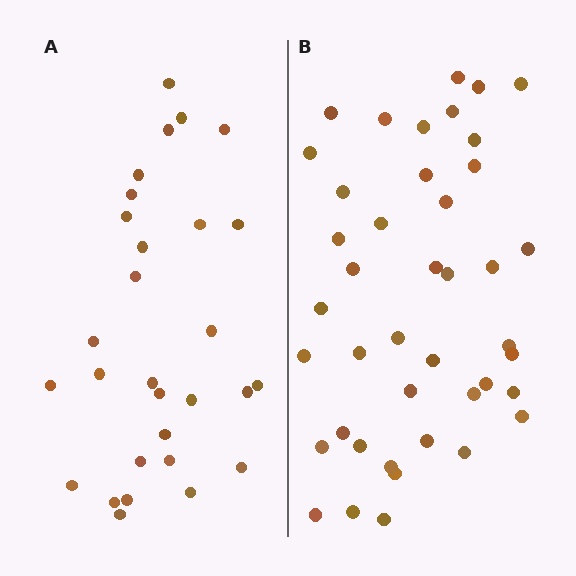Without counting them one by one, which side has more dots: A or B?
Region B (the right region) has more dots.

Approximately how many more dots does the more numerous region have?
Region B has approximately 15 more dots than region A.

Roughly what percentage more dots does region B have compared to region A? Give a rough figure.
About 45% more.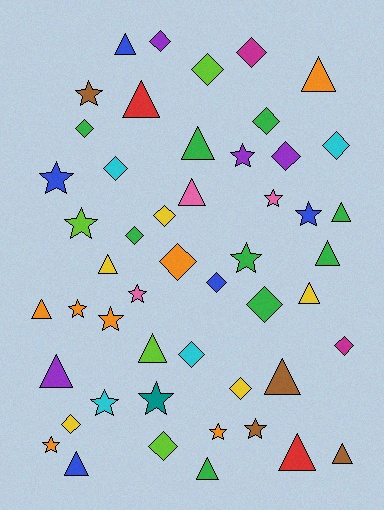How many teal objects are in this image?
There is 1 teal object.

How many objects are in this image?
There are 50 objects.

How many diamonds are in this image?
There are 18 diamonds.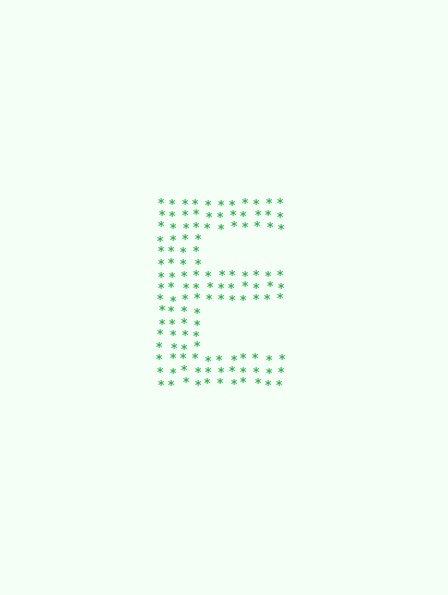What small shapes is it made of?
It is made of small asterisks.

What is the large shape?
The large shape is the letter E.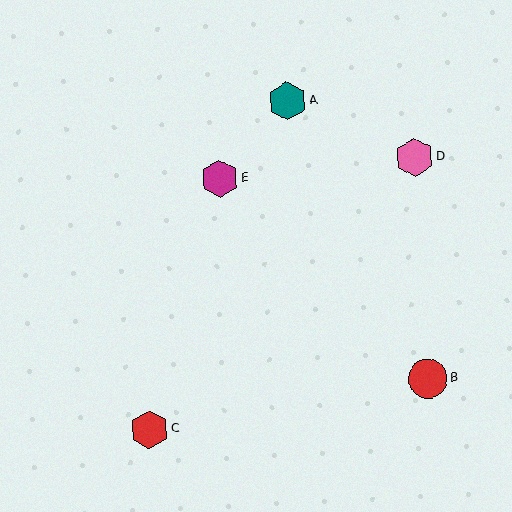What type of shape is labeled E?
Shape E is a magenta hexagon.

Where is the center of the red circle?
The center of the red circle is at (428, 379).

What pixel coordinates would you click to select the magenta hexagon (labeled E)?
Click at (219, 179) to select the magenta hexagon E.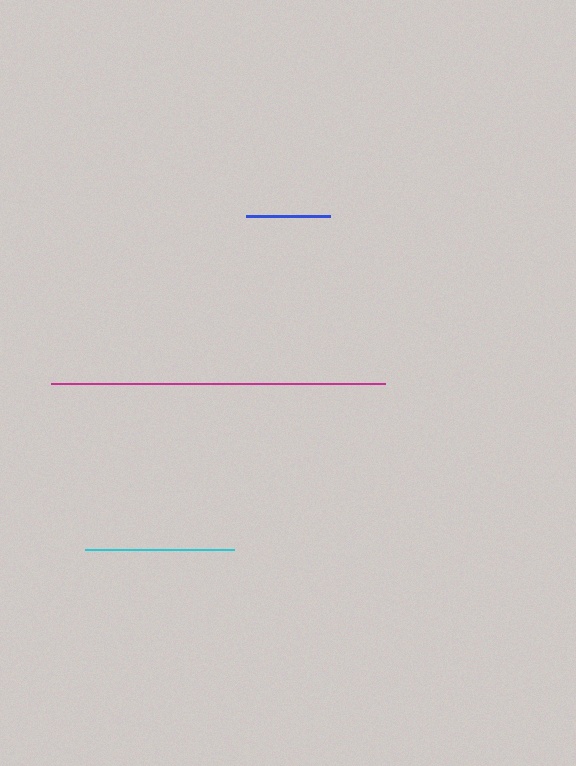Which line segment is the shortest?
The blue line is the shortest at approximately 84 pixels.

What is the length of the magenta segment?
The magenta segment is approximately 335 pixels long.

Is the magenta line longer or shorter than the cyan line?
The magenta line is longer than the cyan line.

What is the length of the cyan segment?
The cyan segment is approximately 149 pixels long.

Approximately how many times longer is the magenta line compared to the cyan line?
The magenta line is approximately 2.2 times the length of the cyan line.